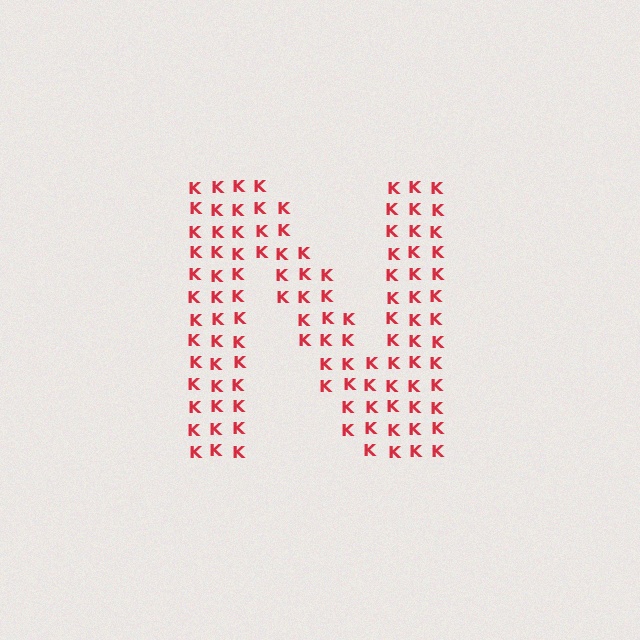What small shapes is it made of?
It is made of small letter K's.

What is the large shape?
The large shape is the letter N.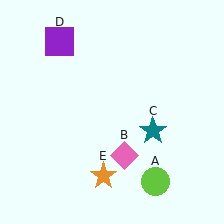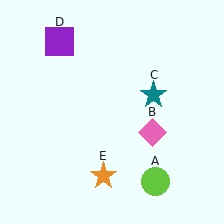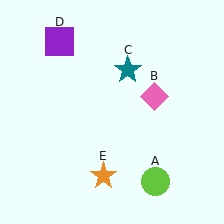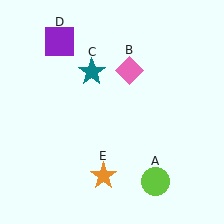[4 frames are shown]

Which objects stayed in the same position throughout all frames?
Lime circle (object A) and purple square (object D) and orange star (object E) remained stationary.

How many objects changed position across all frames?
2 objects changed position: pink diamond (object B), teal star (object C).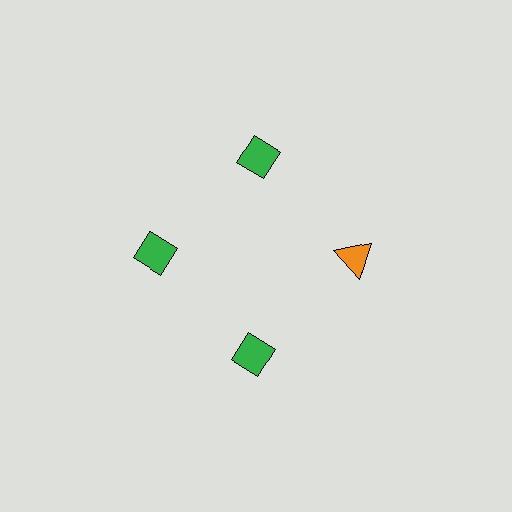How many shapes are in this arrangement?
There are 4 shapes arranged in a ring pattern.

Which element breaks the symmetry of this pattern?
The orange triangle at roughly the 3 o'clock position breaks the symmetry. All other shapes are green diamonds.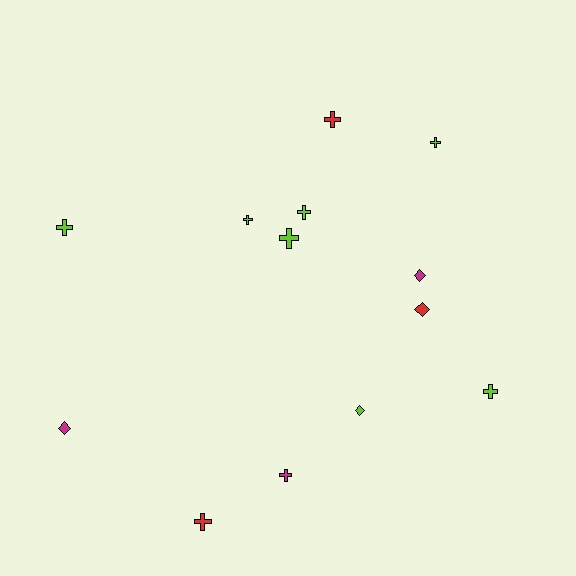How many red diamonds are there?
There is 1 red diamond.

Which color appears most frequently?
Lime, with 7 objects.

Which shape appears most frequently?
Cross, with 9 objects.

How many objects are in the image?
There are 13 objects.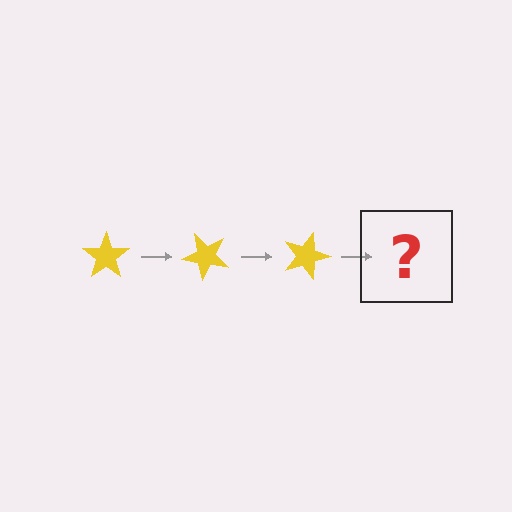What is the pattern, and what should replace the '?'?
The pattern is that the star rotates 45 degrees each step. The '?' should be a yellow star rotated 135 degrees.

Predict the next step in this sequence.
The next step is a yellow star rotated 135 degrees.